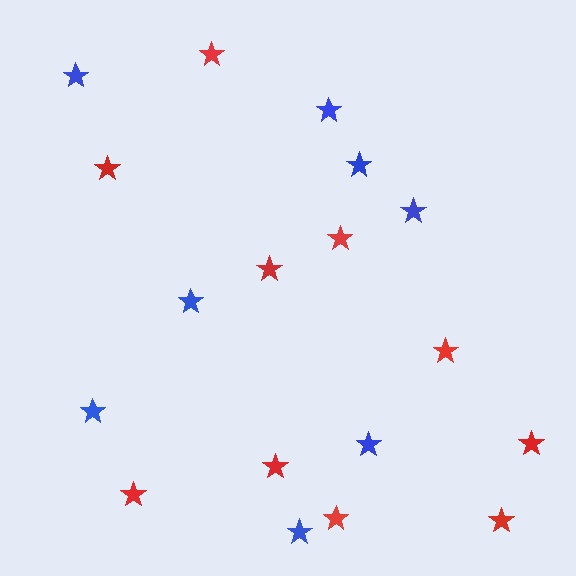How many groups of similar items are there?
There are 2 groups: one group of red stars (10) and one group of blue stars (8).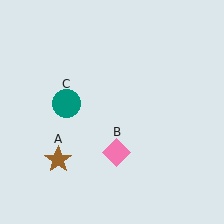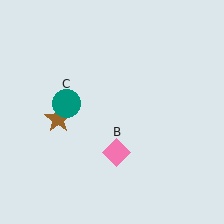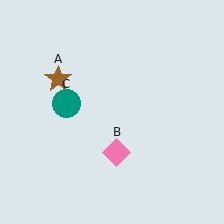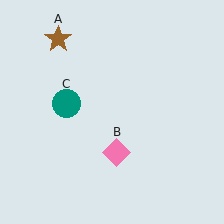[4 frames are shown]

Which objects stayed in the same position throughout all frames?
Pink diamond (object B) and teal circle (object C) remained stationary.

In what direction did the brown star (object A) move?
The brown star (object A) moved up.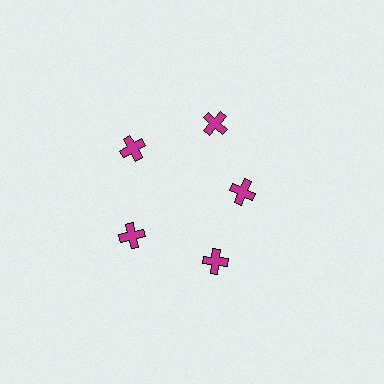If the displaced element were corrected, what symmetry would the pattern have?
It would have 5-fold rotational symmetry — the pattern would map onto itself every 72 degrees.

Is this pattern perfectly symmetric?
No. The 5 magenta crosses are arranged in a ring, but one element near the 3 o'clock position is pulled inward toward the center, breaking the 5-fold rotational symmetry.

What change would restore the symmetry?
The symmetry would be restored by moving it outward, back onto the ring so that all 5 crosses sit at equal angles and equal distance from the center.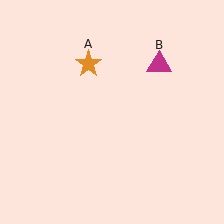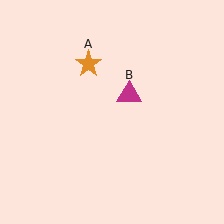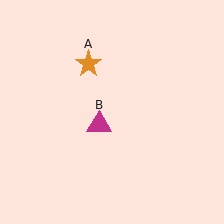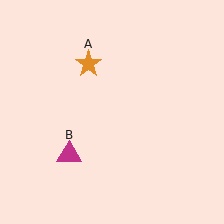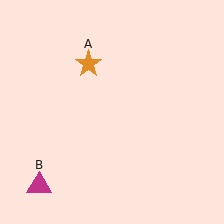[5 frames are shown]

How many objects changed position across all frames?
1 object changed position: magenta triangle (object B).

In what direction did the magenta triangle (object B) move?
The magenta triangle (object B) moved down and to the left.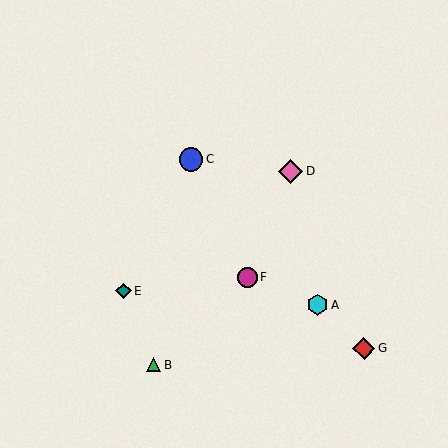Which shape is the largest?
The pink diamond (labeled D) is the largest.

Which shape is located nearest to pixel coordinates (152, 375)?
The green triangle (labeled B) at (153, 365) is nearest to that location.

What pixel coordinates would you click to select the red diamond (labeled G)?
Click at (364, 349) to select the red diamond G.